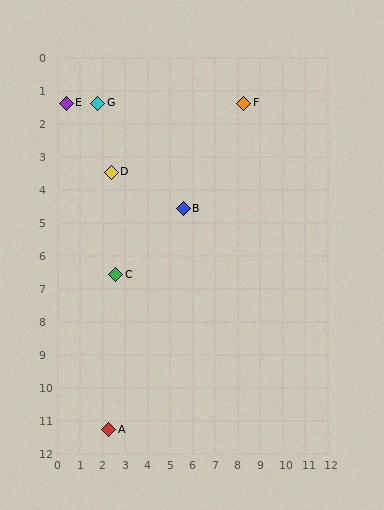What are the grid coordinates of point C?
Point C is at approximately (2.6, 6.6).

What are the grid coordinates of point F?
Point F is at approximately (8.3, 1.4).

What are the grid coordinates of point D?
Point D is at approximately (2.4, 3.5).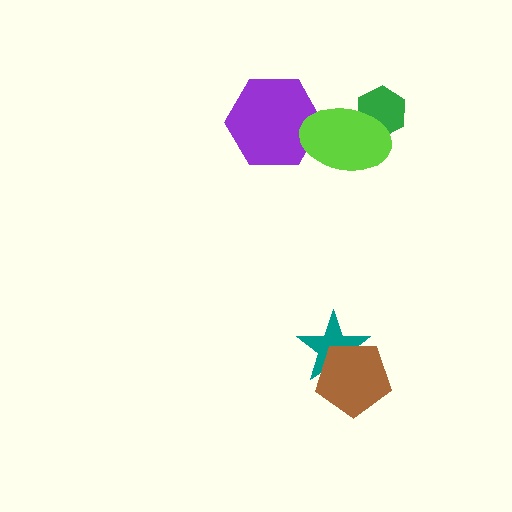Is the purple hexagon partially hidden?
Yes, it is partially covered by another shape.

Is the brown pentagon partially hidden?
No, no other shape covers it.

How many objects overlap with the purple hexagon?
1 object overlaps with the purple hexagon.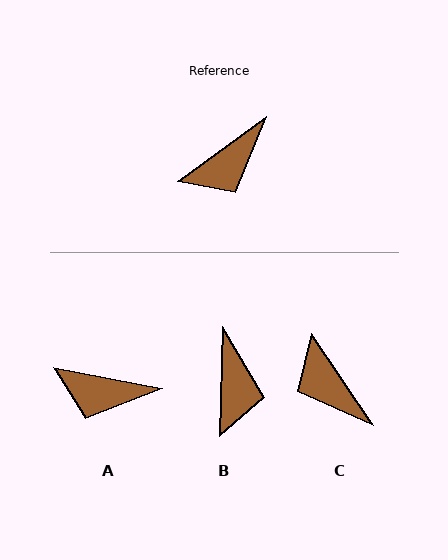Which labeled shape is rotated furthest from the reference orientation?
C, about 92 degrees away.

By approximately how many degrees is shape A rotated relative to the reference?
Approximately 47 degrees clockwise.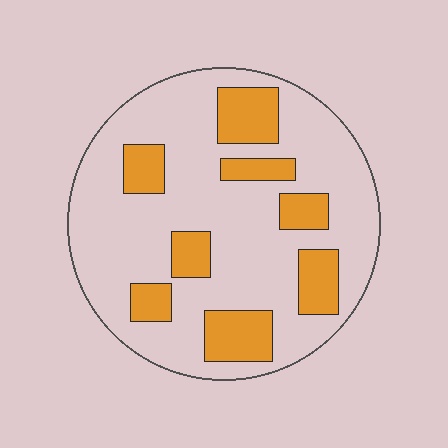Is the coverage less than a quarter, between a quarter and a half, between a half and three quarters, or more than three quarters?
Less than a quarter.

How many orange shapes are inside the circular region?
8.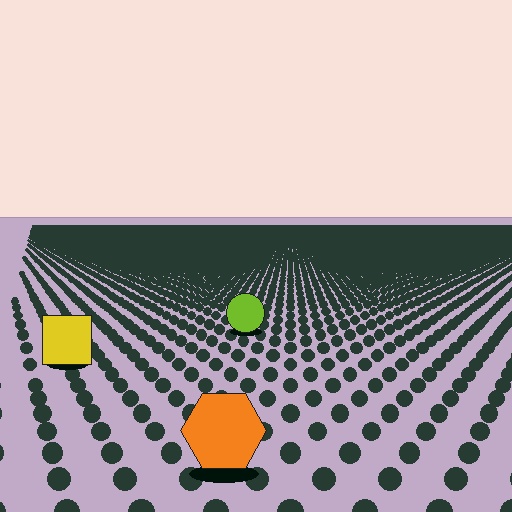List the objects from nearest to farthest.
From nearest to farthest: the orange hexagon, the yellow square, the lime circle.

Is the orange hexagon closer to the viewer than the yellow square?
Yes. The orange hexagon is closer — you can tell from the texture gradient: the ground texture is coarser near it.